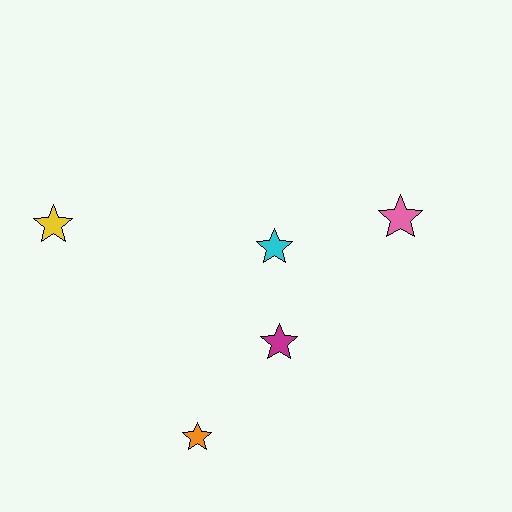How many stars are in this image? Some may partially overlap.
There are 5 stars.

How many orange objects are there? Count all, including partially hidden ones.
There is 1 orange object.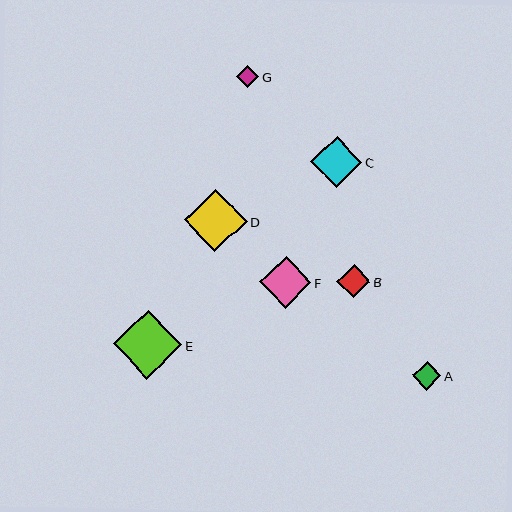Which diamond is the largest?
Diamond E is the largest with a size of approximately 68 pixels.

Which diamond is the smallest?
Diamond G is the smallest with a size of approximately 22 pixels.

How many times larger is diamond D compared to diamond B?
Diamond D is approximately 1.9 times the size of diamond B.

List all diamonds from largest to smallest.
From largest to smallest: E, D, F, C, B, A, G.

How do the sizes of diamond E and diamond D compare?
Diamond E and diamond D are approximately the same size.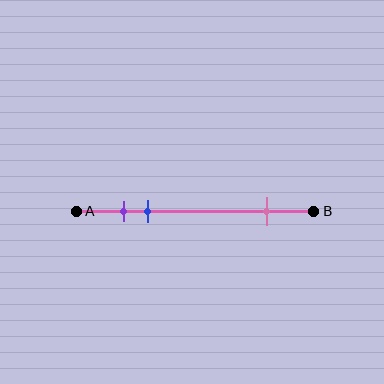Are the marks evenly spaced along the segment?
No, the marks are not evenly spaced.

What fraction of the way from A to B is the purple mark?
The purple mark is approximately 20% (0.2) of the way from A to B.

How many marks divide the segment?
There are 3 marks dividing the segment.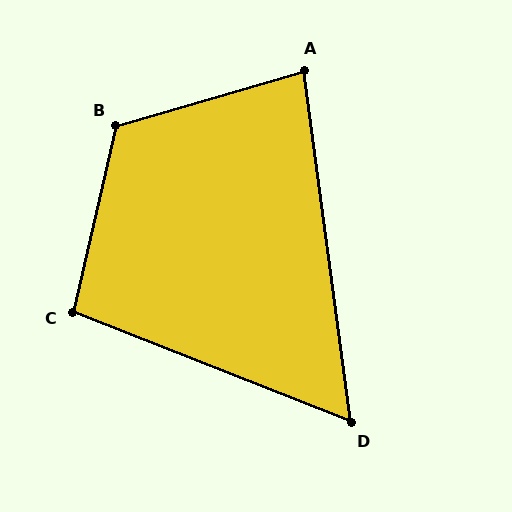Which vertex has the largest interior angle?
B, at approximately 119 degrees.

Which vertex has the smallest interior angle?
D, at approximately 61 degrees.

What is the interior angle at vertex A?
Approximately 81 degrees (acute).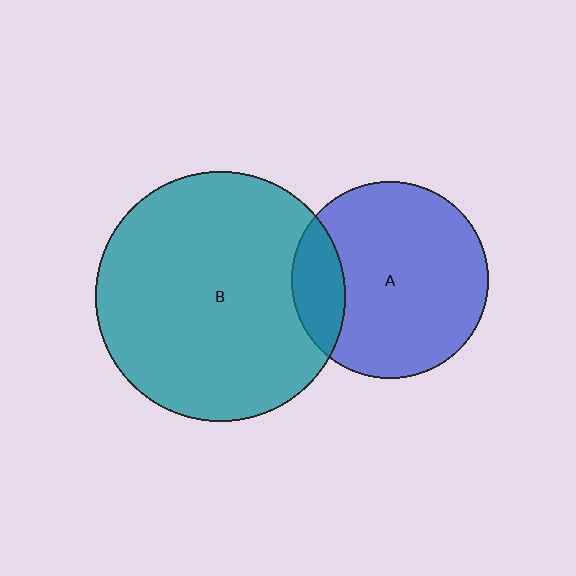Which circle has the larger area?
Circle B (teal).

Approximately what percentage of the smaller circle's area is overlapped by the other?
Approximately 15%.